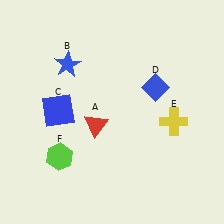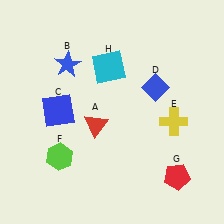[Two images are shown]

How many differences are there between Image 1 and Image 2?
There are 2 differences between the two images.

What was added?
A red pentagon (G), a cyan square (H) were added in Image 2.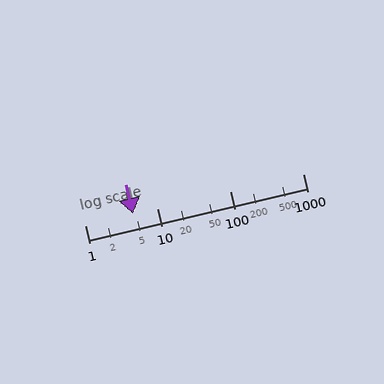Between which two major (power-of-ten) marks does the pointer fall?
The pointer is between 1 and 10.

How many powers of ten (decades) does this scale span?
The scale spans 3 decades, from 1 to 1000.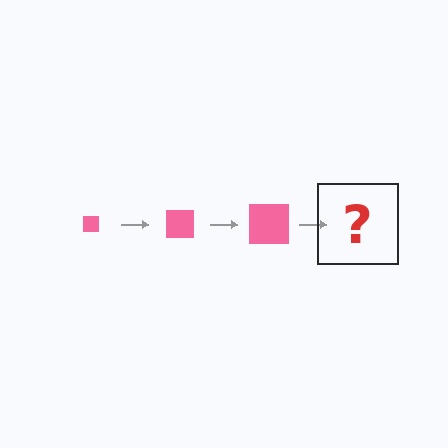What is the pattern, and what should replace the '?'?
The pattern is that the square gets progressively larger each step. The '?' should be a pink square, larger than the previous one.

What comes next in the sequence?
The next element should be a pink square, larger than the previous one.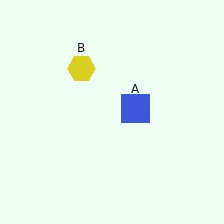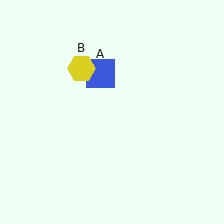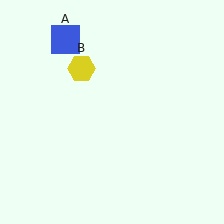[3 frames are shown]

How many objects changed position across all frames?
1 object changed position: blue square (object A).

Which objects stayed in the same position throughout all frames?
Yellow hexagon (object B) remained stationary.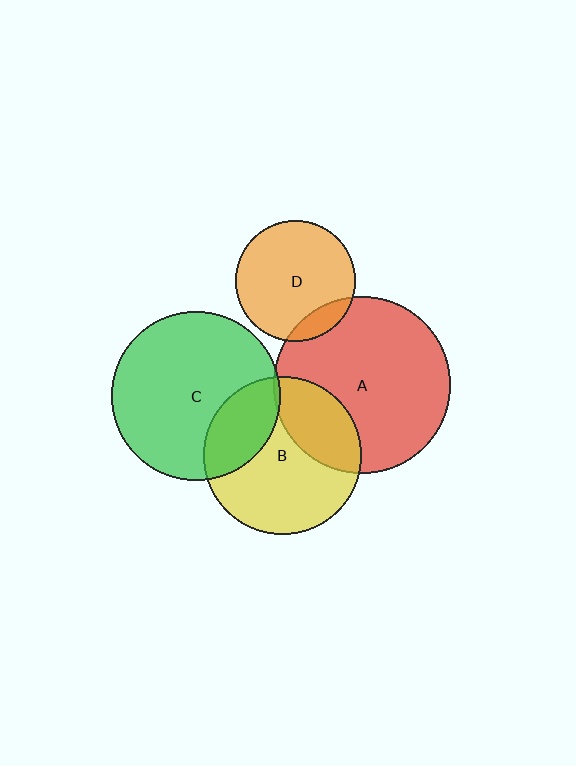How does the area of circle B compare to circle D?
Approximately 1.7 times.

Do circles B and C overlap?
Yes.